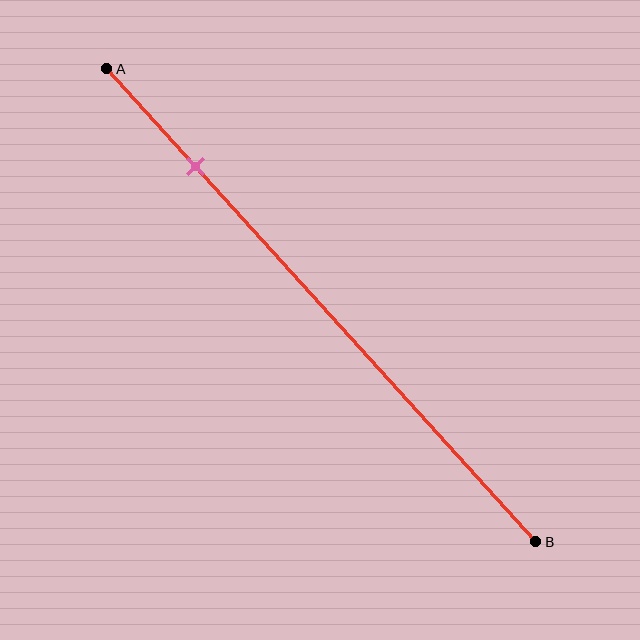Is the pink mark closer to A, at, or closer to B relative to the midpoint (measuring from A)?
The pink mark is closer to point A than the midpoint of segment AB.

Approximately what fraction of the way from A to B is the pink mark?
The pink mark is approximately 20% of the way from A to B.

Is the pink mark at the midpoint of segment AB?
No, the mark is at about 20% from A, not at the 50% midpoint.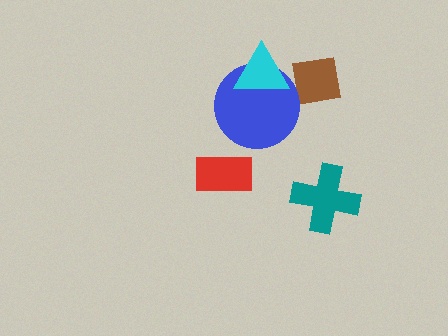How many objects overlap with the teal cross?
0 objects overlap with the teal cross.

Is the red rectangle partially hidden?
No, no other shape covers it.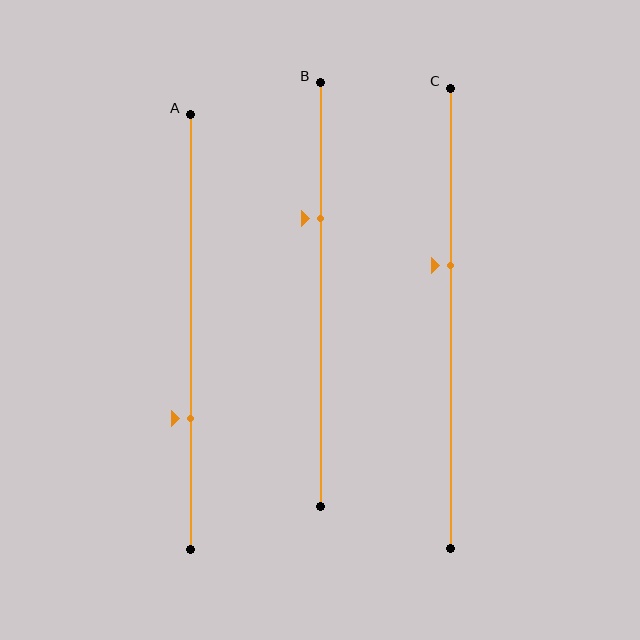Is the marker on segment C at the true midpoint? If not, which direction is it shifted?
No, the marker on segment C is shifted upward by about 12% of the segment length.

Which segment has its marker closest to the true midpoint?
Segment C has its marker closest to the true midpoint.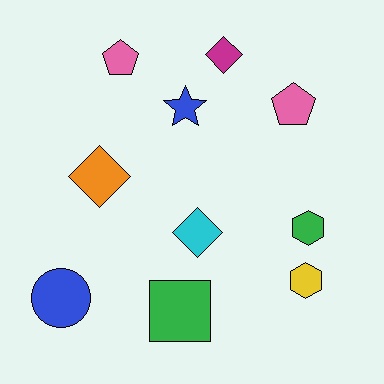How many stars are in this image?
There is 1 star.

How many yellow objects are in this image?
There is 1 yellow object.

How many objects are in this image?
There are 10 objects.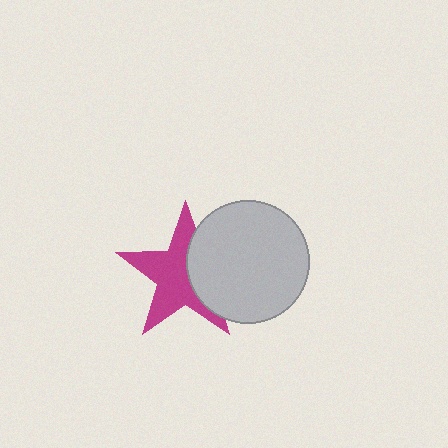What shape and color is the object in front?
The object in front is a light gray circle.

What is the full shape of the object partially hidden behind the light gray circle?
The partially hidden object is a magenta star.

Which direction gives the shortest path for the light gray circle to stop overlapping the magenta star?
Moving right gives the shortest separation.